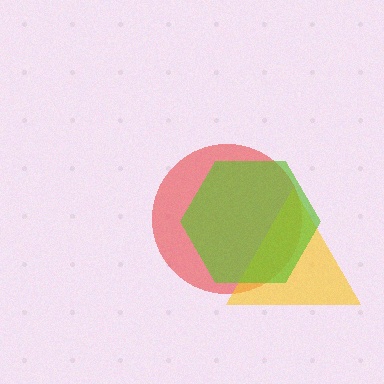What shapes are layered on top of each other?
The layered shapes are: a red circle, a yellow triangle, a lime hexagon.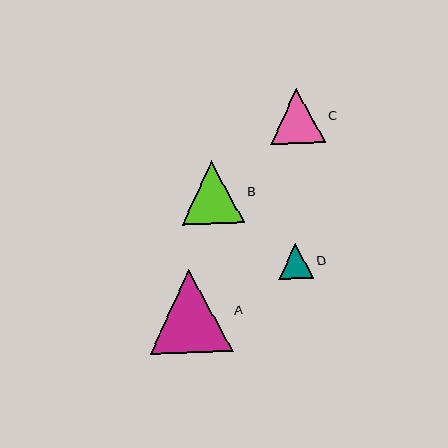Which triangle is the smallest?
Triangle D is the smallest with a size of approximately 35 pixels.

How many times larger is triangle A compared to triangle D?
Triangle A is approximately 2.4 times the size of triangle D.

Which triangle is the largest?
Triangle A is the largest with a size of approximately 83 pixels.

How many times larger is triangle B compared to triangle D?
Triangle B is approximately 1.8 times the size of triangle D.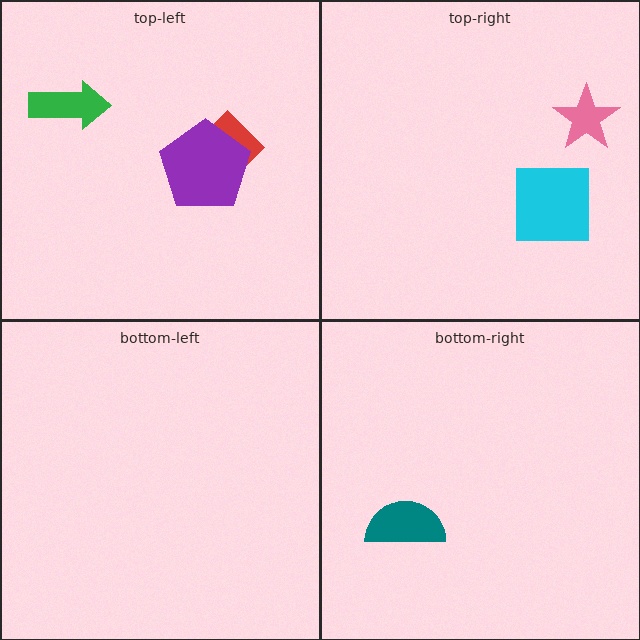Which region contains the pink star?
The top-right region.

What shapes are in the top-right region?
The cyan square, the pink star.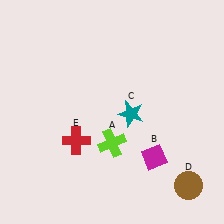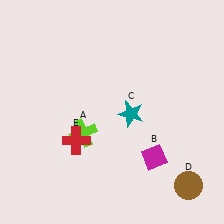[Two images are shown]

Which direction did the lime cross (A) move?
The lime cross (A) moved left.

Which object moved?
The lime cross (A) moved left.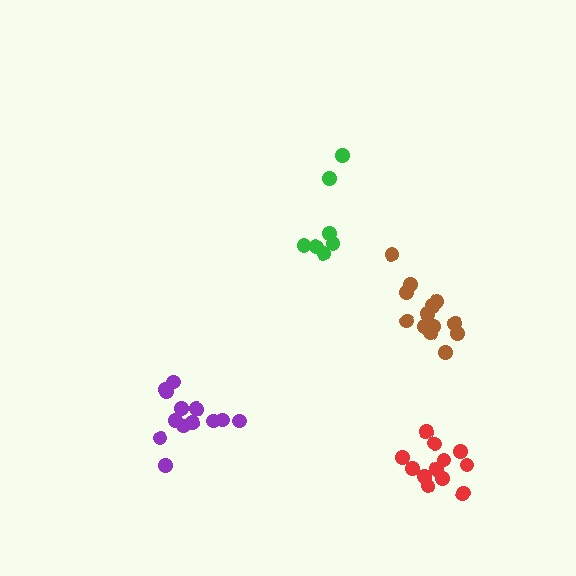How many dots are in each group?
Group 1: 7 dots, Group 2: 13 dots, Group 3: 12 dots, Group 4: 13 dots (45 total).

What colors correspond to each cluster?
The clusters are colored: green, purple, red, brown.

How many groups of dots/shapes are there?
There are 4 groups.